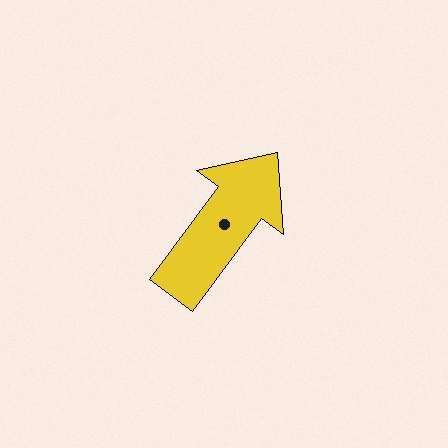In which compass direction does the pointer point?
Northeast.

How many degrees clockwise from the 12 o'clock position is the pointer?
Approximately 36 degrees.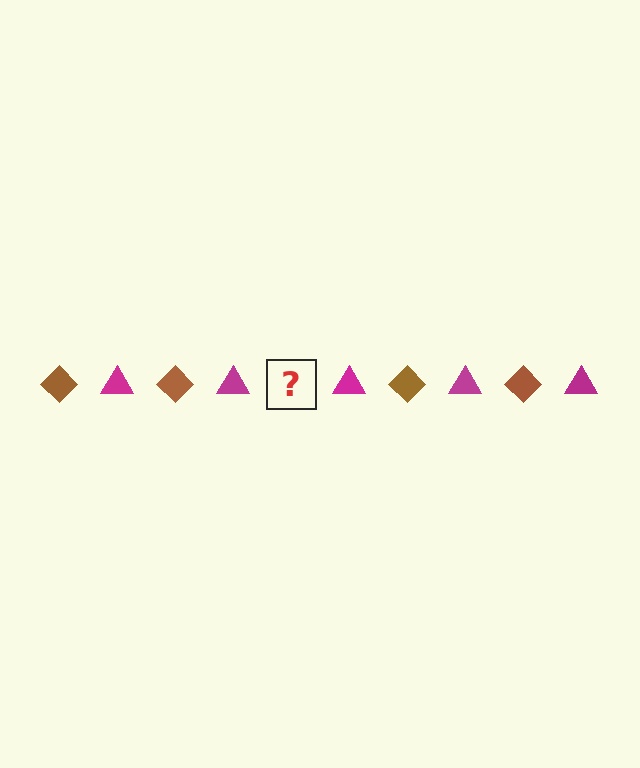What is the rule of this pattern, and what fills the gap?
The rule is that the pattern alternates between brown diamond and magenta triangle. The gap should be filled with a brown diamond.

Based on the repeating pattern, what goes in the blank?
The blank should be a brown diamond.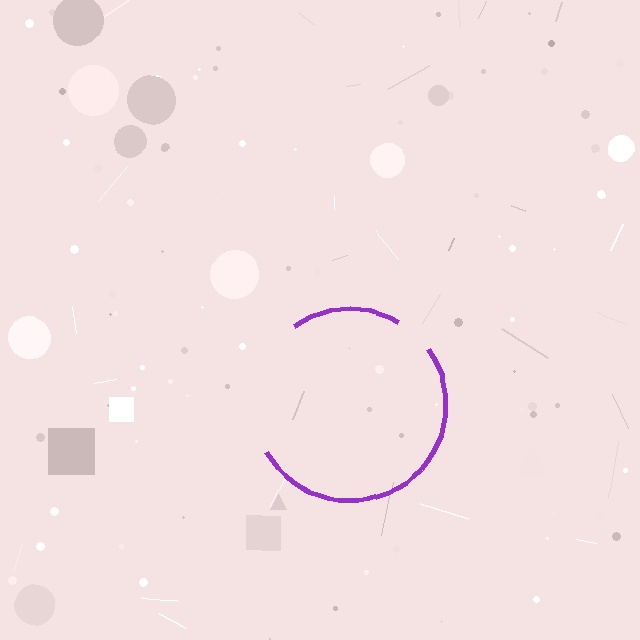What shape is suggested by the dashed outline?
The dashed outline suggests a circle.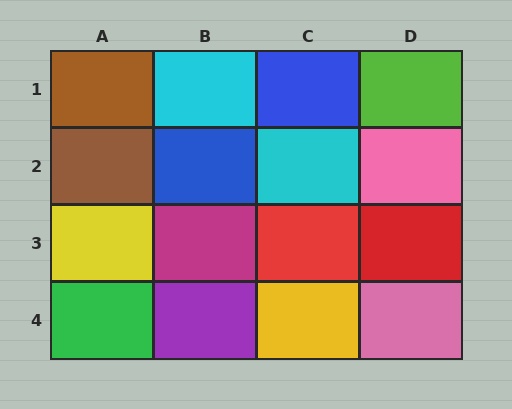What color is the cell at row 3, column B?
Magenta.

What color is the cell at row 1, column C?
Blue.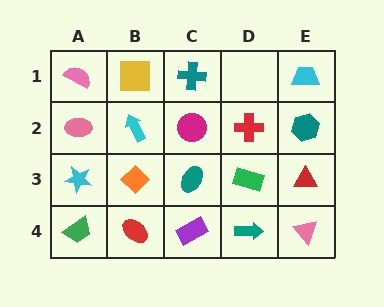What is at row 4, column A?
A green trapezoid.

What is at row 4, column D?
A teal arrow.